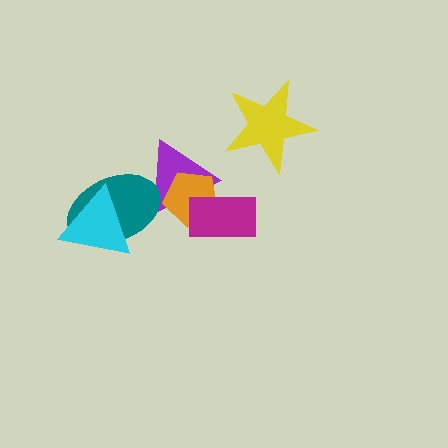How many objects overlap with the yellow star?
0 objects overlap with the yellow star.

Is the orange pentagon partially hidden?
Yes, it is partially covered by another shape.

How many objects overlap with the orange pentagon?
2 objects overlap with the orange pentagon.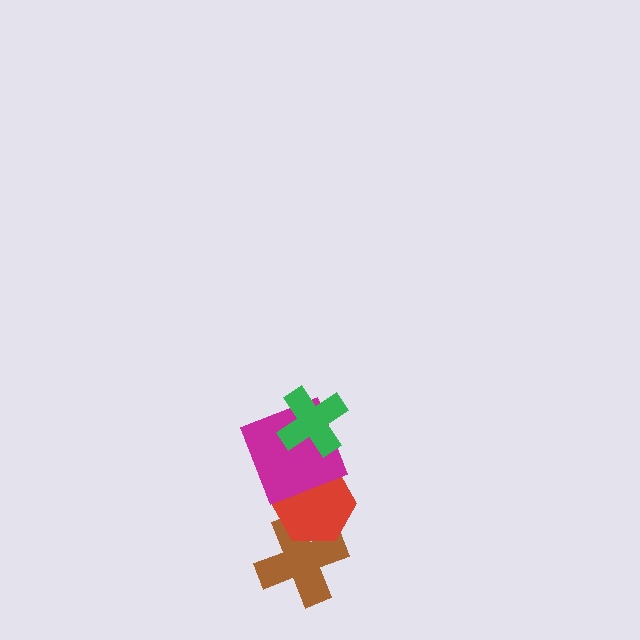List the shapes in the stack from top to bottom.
From top to bottom: the green cross, the magenta square, the red hexagon, the brown cross.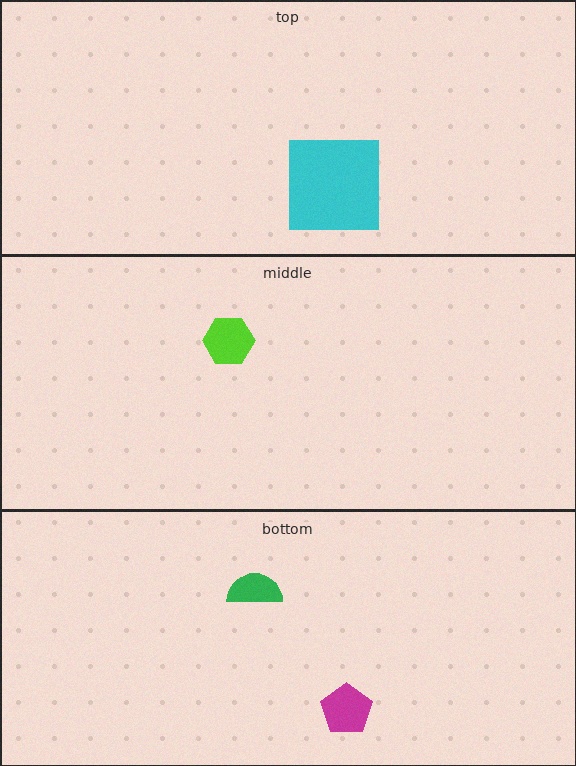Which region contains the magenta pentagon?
The bottom region.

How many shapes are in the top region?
1.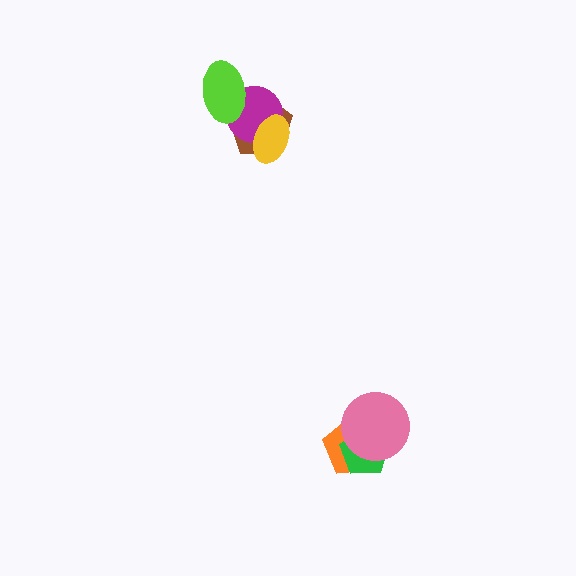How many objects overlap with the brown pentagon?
3 objects overlap with the brown pentagon.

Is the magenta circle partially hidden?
Yes, it is partially covered by another shape.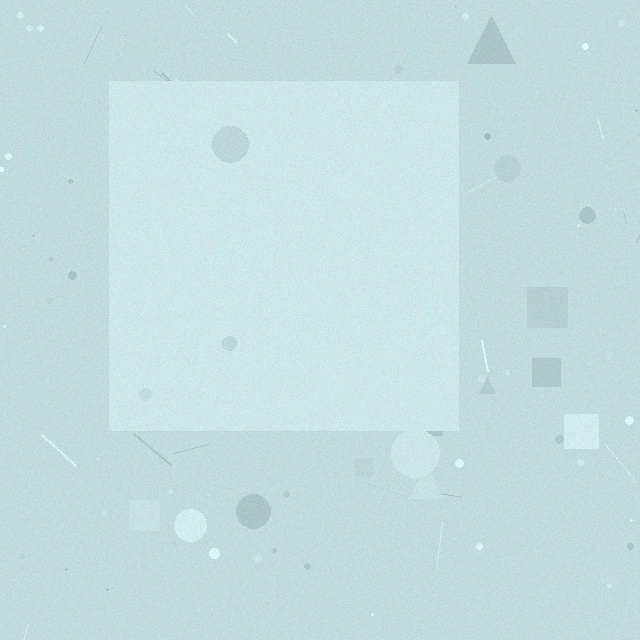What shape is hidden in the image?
A square is hidden in the image.